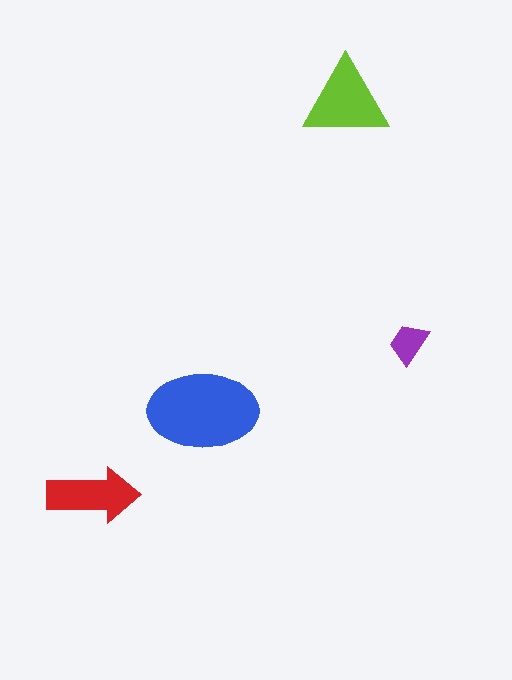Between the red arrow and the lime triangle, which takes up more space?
The lime triangle.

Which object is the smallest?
The purple trapezoid.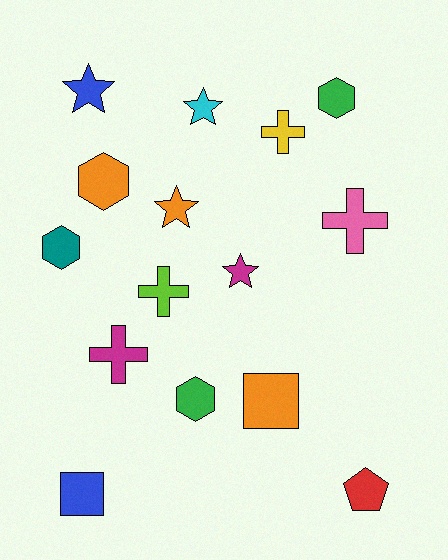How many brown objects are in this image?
There are no brown objects.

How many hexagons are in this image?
There are 4 hexagons.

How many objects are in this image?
There are 15 objects.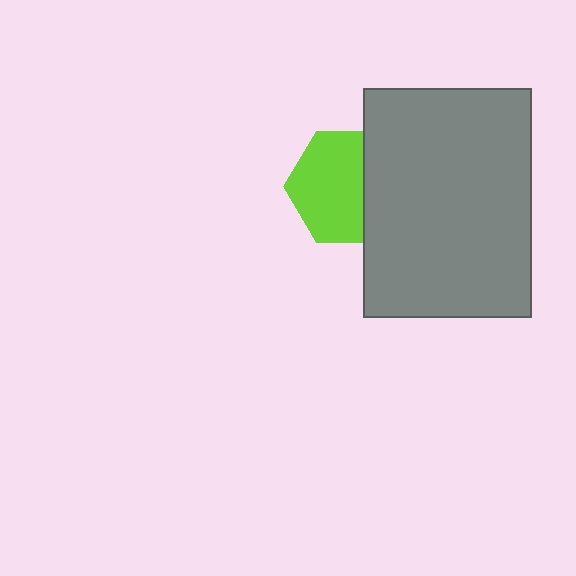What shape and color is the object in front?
The object in front is a gray rectangle.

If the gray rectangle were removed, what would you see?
You would see the complete lime hexagon.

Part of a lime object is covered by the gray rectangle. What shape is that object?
It is a hexagon.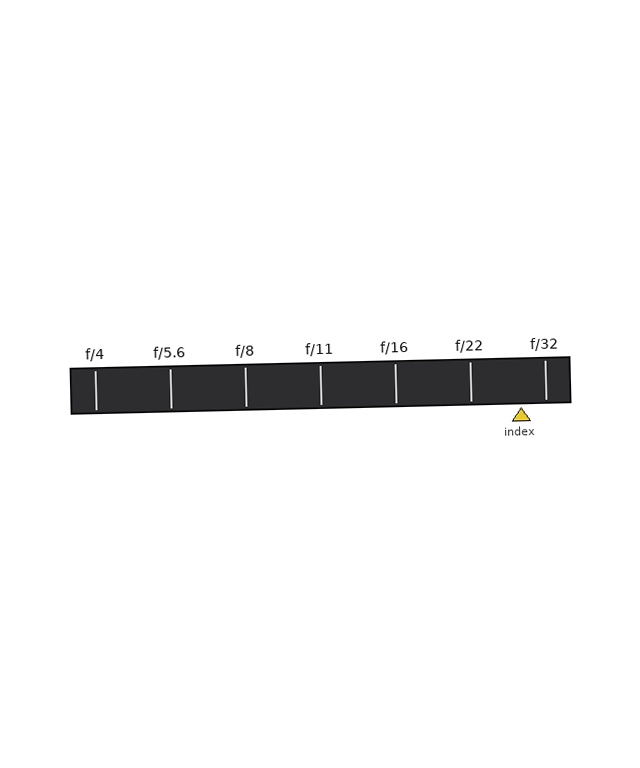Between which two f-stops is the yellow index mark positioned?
The index mark is between f/22 and f/32.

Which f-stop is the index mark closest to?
The index mark is closest to f/32.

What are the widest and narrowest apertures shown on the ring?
The widest aperture shown is f/4 and the narrowest is f/32.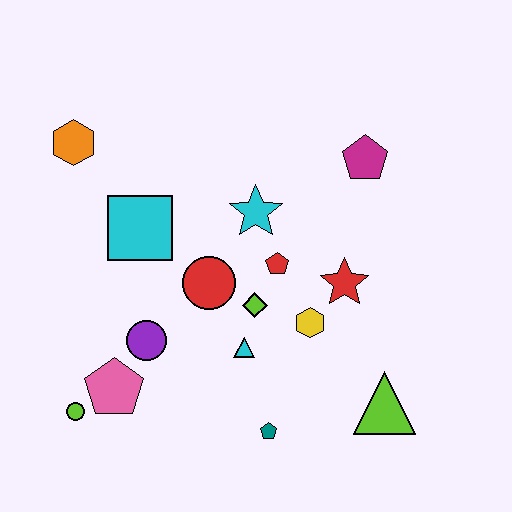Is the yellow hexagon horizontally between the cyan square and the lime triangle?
Yes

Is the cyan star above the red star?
Yes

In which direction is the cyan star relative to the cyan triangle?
The cyan star is above the cyan triangle.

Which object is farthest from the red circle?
The lime triangle is farthest from the red circle.